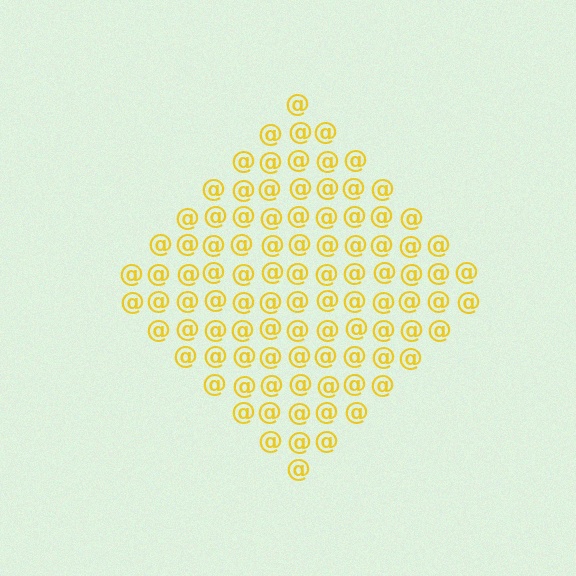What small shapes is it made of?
It is made of small at signs.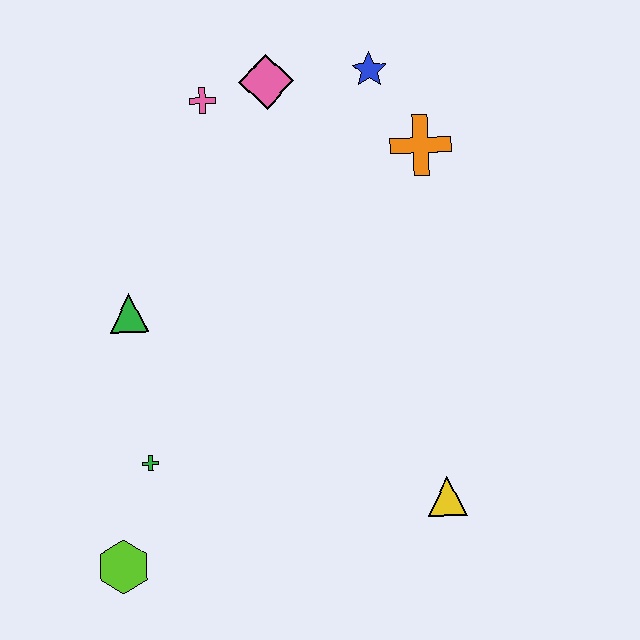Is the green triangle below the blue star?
Yes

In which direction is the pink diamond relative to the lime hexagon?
The pink diamond is above the lime hexagon.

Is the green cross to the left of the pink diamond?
Yes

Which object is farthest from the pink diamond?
The lime hexagon is farthest from the pink diamond.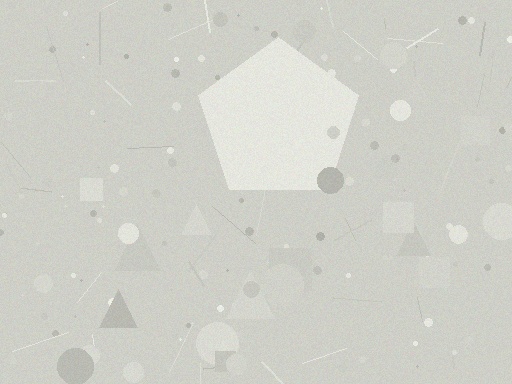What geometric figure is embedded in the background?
A pentagon is embedded in the background.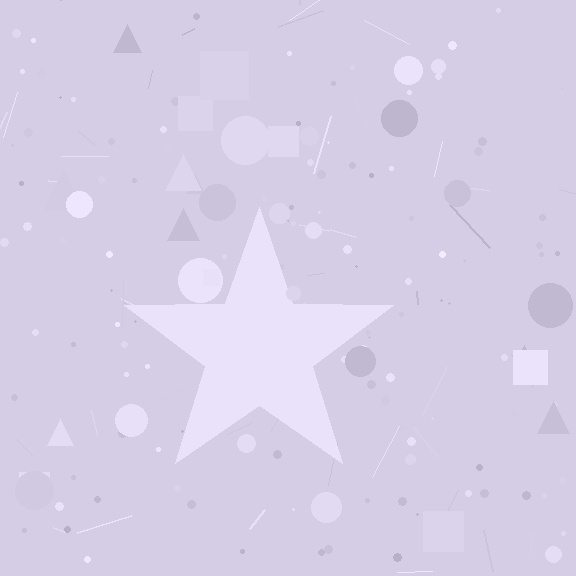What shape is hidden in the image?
A star is hidden in the image.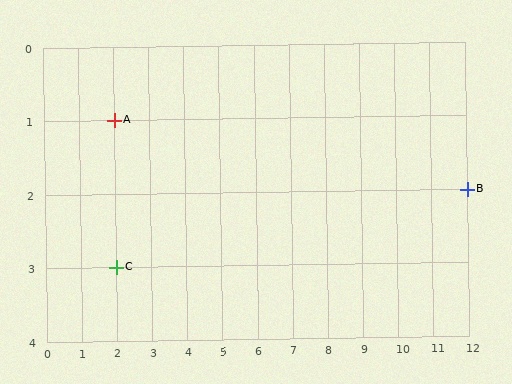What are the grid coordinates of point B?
Point B is at grid coordinates (12, 2).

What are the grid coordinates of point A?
Point A is at grid coordinates (2, 1).